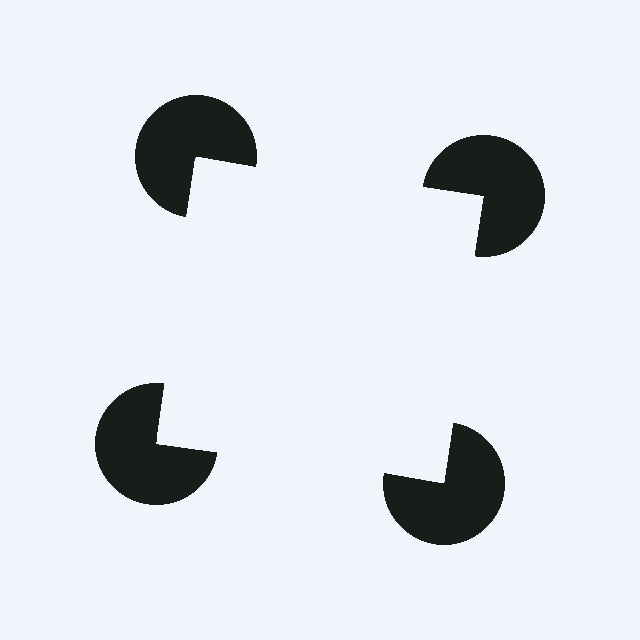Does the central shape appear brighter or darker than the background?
It typically appears slightly brighter than the background, even though no actual brightness change is drawn.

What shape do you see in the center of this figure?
An illusory square — its edges are inferred from the aligned wedge cuts in the pac-man discs, not physically drawn.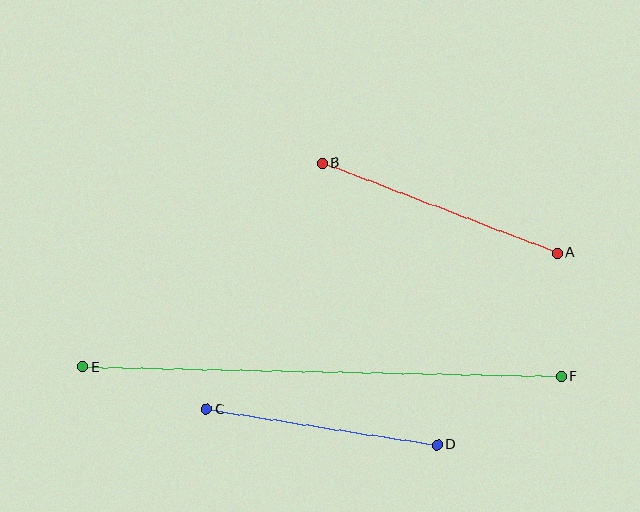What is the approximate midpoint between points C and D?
The midpoint is at approximately (322, 427) pixels.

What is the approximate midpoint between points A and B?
The midpoint is at approximately (440, 208) pixels.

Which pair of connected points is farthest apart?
Points E and F are farthest apart.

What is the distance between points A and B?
The distance is approximately 251 pixels.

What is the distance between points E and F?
The distance is approximately 478 pixels.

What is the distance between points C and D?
The distance is approximately 233 pixels.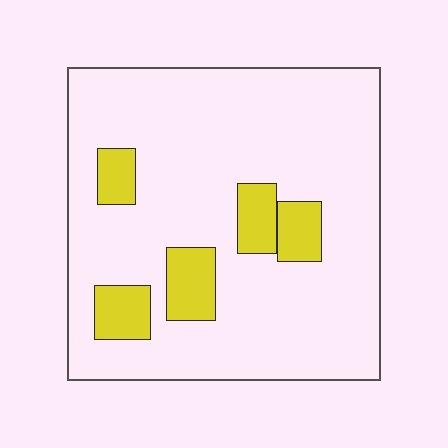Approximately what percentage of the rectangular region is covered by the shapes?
Approximately 15%.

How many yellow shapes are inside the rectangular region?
5.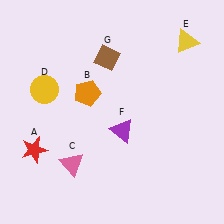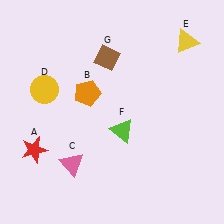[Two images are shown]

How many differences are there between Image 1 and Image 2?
There is 1 difference between the two images.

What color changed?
The triangle (F) changed from purple in Image 1 to lime in Image 2.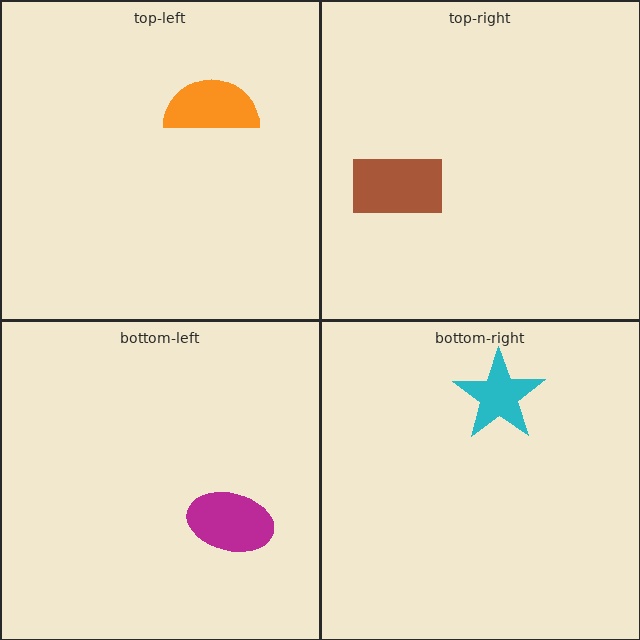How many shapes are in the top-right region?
1.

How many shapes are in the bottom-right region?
1.